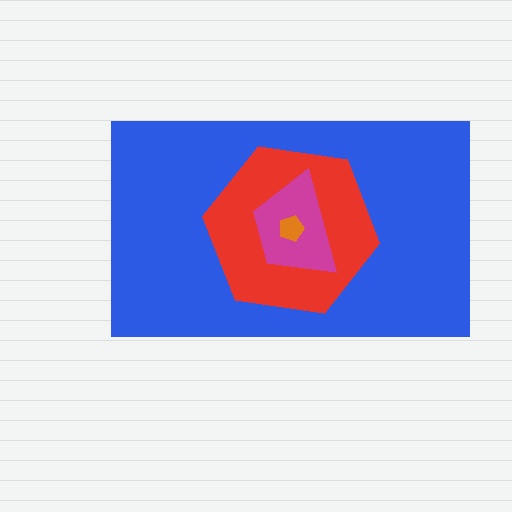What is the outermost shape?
The blue rectangle.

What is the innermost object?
The orange pentagon.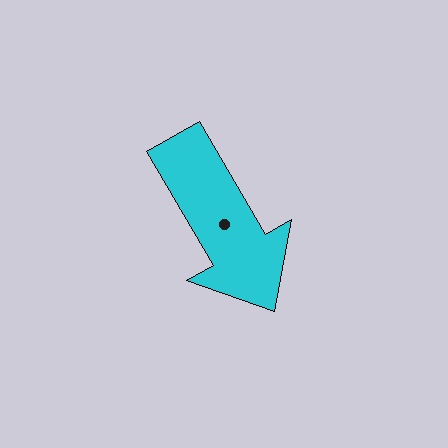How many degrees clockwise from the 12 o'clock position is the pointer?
Approximately 150 degrees.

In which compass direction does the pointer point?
Southeast.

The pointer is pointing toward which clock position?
Roughly 5 o'clock.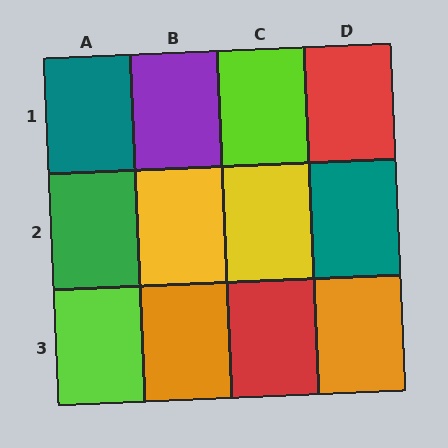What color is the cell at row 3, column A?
Lime.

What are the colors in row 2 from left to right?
Green, yellow, yellow, teal.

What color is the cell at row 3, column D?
Orange.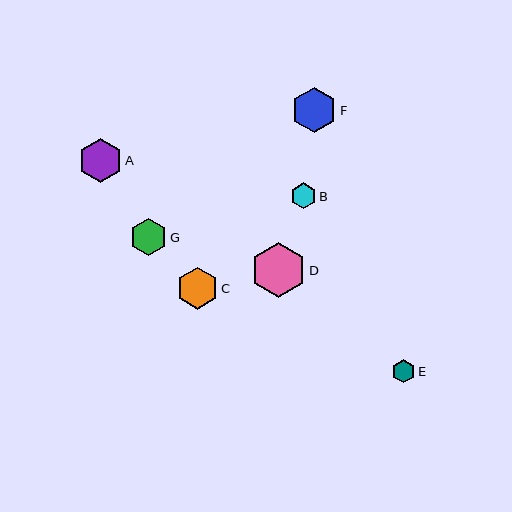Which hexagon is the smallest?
Hexagon E is the smallest with a size of approximately 23 pixels.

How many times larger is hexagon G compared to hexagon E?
Hexagon G is approximately 1.6 times the size of hexagon E.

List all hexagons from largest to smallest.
From largest to smallest: D, F, A, C, G, B, E.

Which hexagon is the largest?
Hexagon D is the largest with a size of approximately 55 pixels.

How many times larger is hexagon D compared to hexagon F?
Hexagon D is approximately 1.2 times the size of hexagon F.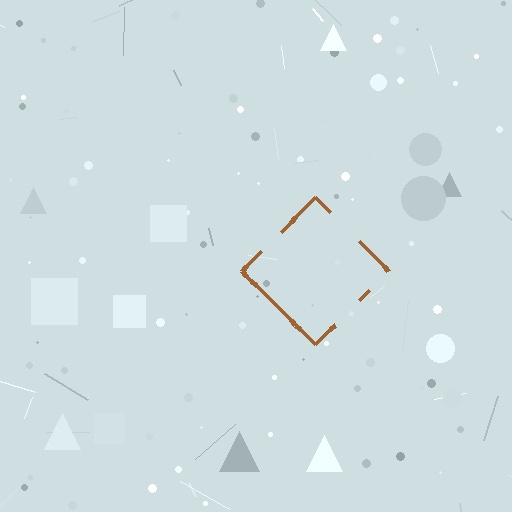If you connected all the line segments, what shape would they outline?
They would outline a diamond.